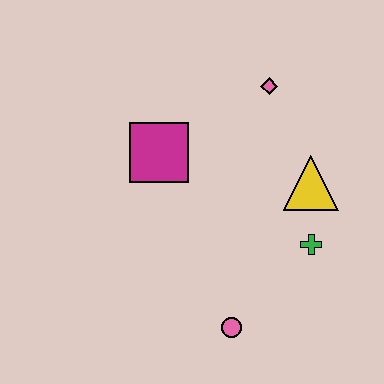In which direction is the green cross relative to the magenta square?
The green cross is to the right of the magenta square.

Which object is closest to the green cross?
The yellow triangle is closest to the green cross.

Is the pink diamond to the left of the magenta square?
No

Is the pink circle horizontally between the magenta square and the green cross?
Yes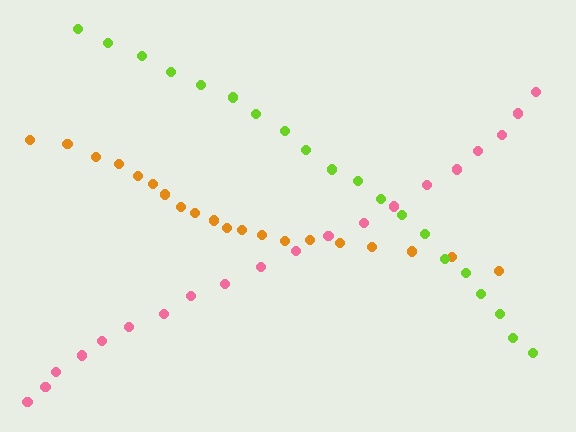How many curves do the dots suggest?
There are 3 distinct paths.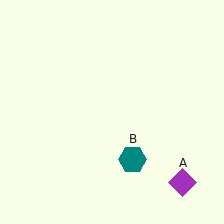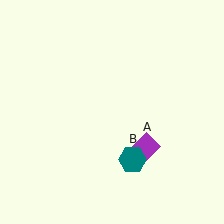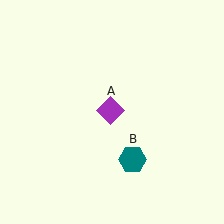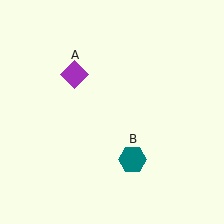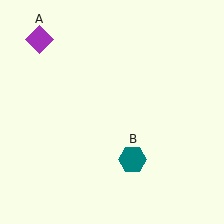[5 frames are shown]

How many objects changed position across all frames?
1 object changed position: purple diamond (object A).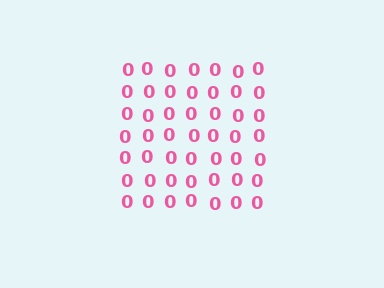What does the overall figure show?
The overall figure shows a square.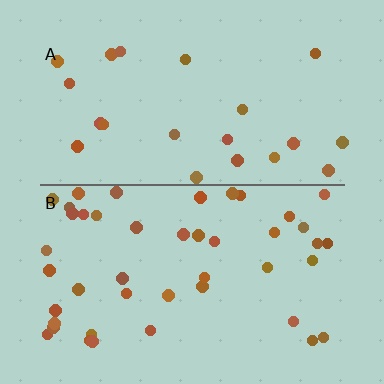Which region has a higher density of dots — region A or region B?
B (the bottom).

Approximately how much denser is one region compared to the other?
Approximately 2.1× — region B over region A.